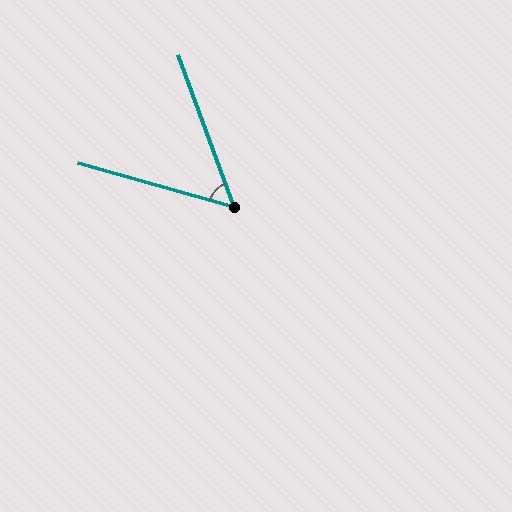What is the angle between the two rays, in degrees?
Approximately 54 degrees.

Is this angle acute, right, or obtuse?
It is acute.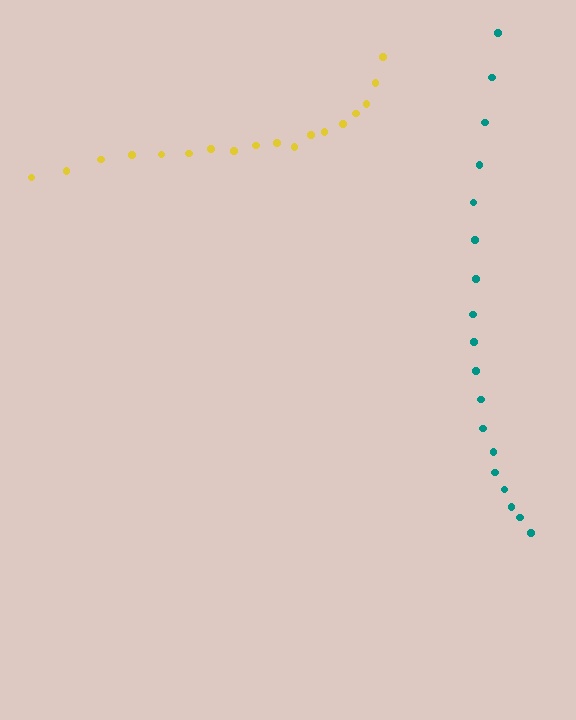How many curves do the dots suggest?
There are 2 distinct paths.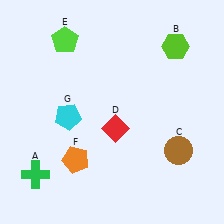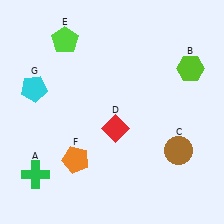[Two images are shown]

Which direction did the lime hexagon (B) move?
The lime hexagon (B) moved down.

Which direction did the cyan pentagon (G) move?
The cyan pentagon (G) moved left.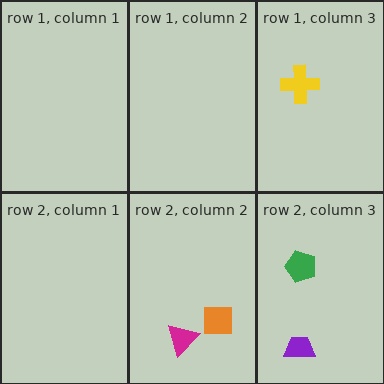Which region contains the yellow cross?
The row 1, column 3 region.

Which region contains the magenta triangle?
The row 2, column 2 region.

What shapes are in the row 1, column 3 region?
The yellow cross.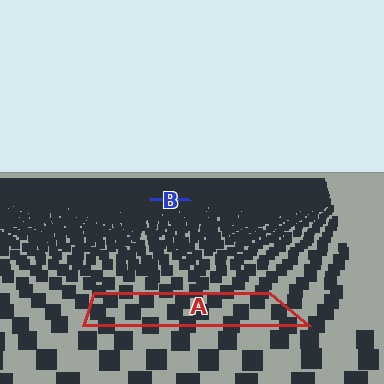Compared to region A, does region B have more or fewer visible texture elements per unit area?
Region B has more texture elements per unit area — they are packed more densely because it is farther away.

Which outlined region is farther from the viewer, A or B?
Region B is farther from the viewer — the texture elements inside it appear smaller and more densely packed.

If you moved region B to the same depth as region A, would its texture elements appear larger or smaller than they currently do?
They would appear larger. At a closer depth, the same texture elements are projected at a bigger on-screen size.